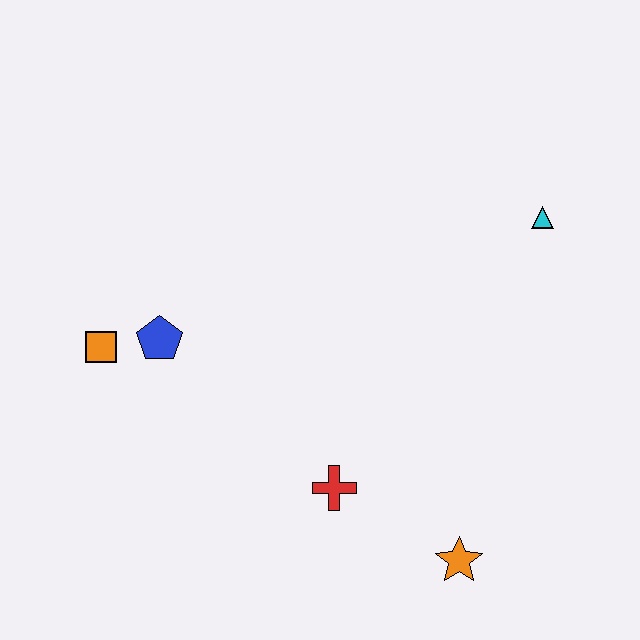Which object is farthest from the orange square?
The cyan triangle is farthest from the orange square.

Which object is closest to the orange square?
The blue pentagon is closest to the orange square.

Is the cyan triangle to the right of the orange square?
Yes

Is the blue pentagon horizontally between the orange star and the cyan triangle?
No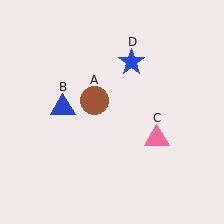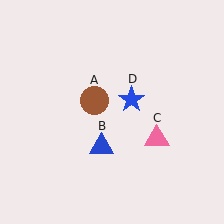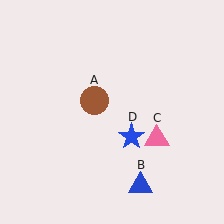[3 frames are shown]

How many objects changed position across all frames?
2 objects changed position: blue triangle (object B), blue star (object D).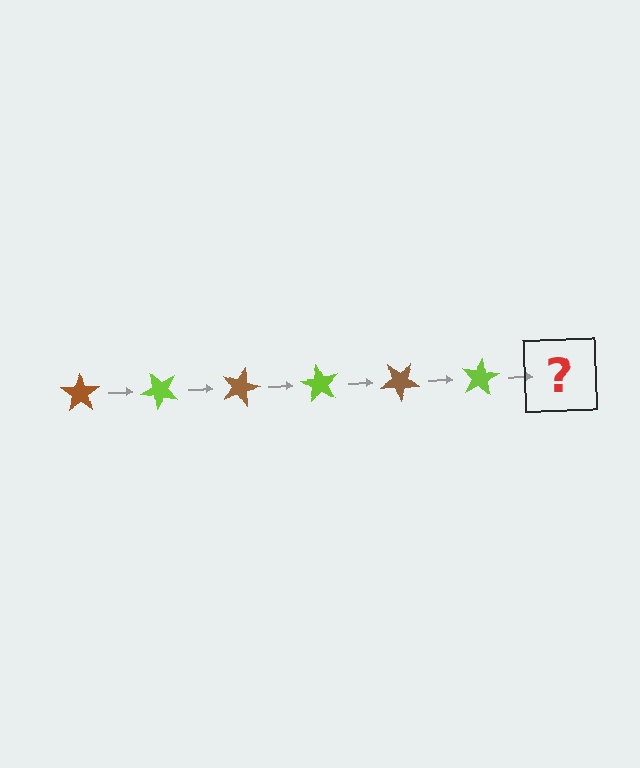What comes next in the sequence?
The next element should be a brown star, rotated 270 degrees from the start.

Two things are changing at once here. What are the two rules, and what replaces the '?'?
The two rules are that it rotates 45 degrees each step and the color cycles through brown and lime. The '?' should be a brown star, rotated 270 degrees from the start.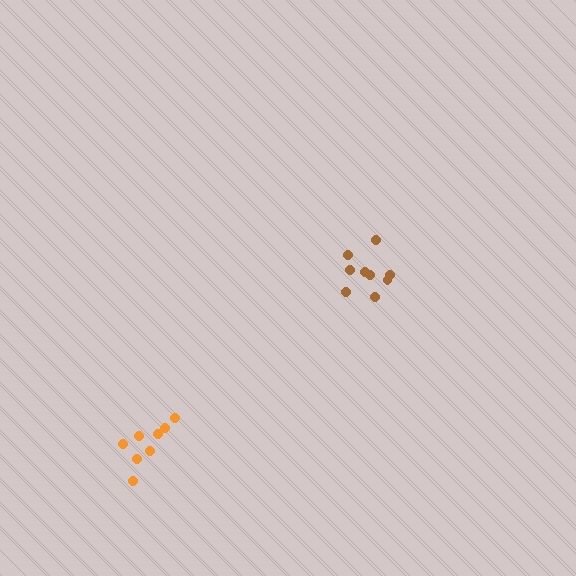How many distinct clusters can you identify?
There are 2 distinct clusters.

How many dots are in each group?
Group 1: 8 dots, Group 2: 9 dots (17 total).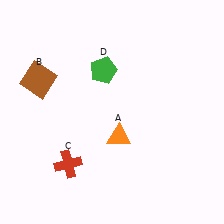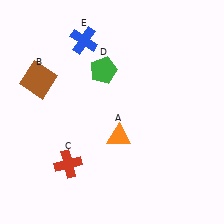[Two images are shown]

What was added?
A blue cross (E) was added in Image 2.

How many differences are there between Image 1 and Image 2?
There is 1 difference between the two images.